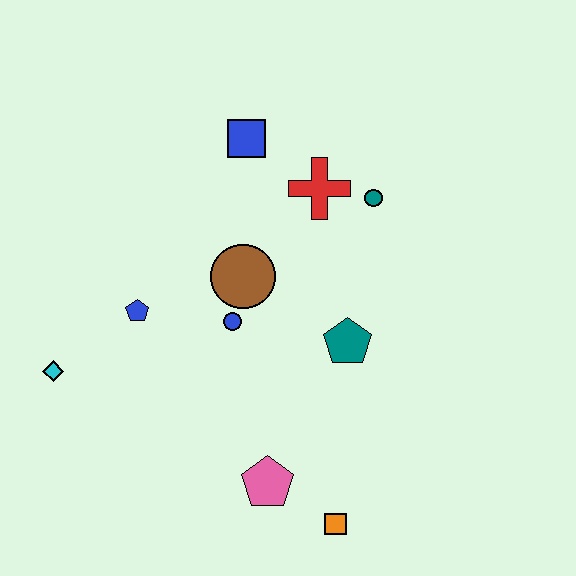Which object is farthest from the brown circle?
The orange square is farthest from the brown circle.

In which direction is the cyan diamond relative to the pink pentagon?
The cyan diamond is to the left of the pink pentagon.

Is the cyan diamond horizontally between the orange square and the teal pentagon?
No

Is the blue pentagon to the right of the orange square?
No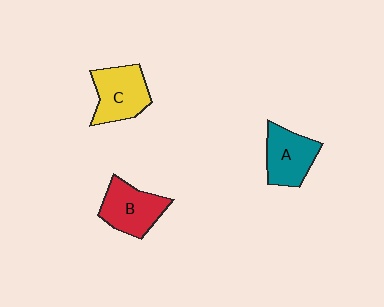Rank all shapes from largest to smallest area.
From largest to smallest: C (yellow), B (red), A (teal).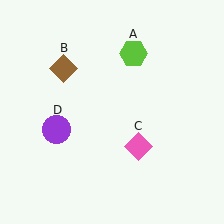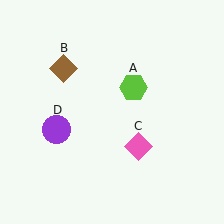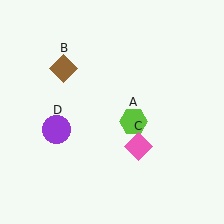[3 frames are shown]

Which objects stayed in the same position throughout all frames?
Brown diamond (object B) and pink diamond (object C) and purple circle (object D) remained stationary.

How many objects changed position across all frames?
1 object changed position: lime hexagon (object A).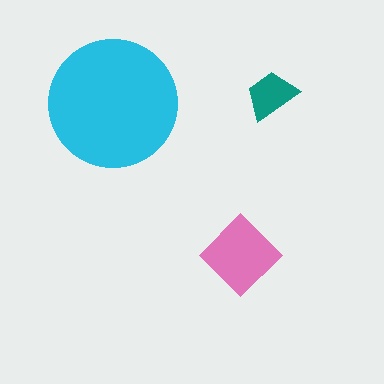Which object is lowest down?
The pink diamond is bottommost.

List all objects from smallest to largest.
The teal trapezoid, the pink diamond, the cyan circle.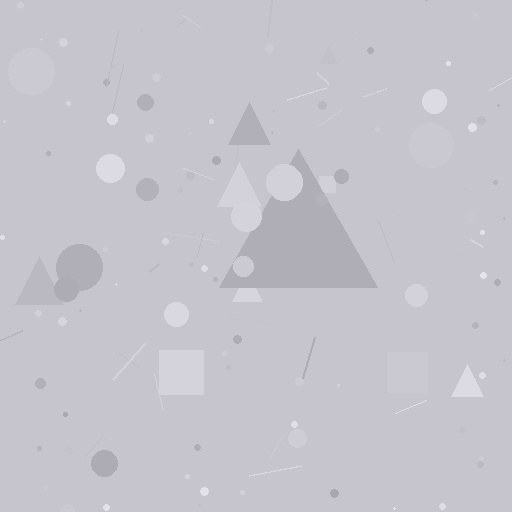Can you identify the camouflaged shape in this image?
The camouflaged shape is a triangle.